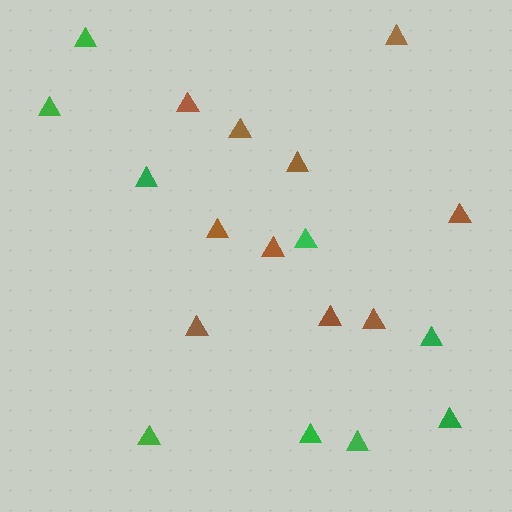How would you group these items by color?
There are 2 groups: one group of green triangles (9) and one group of brown triangles (10).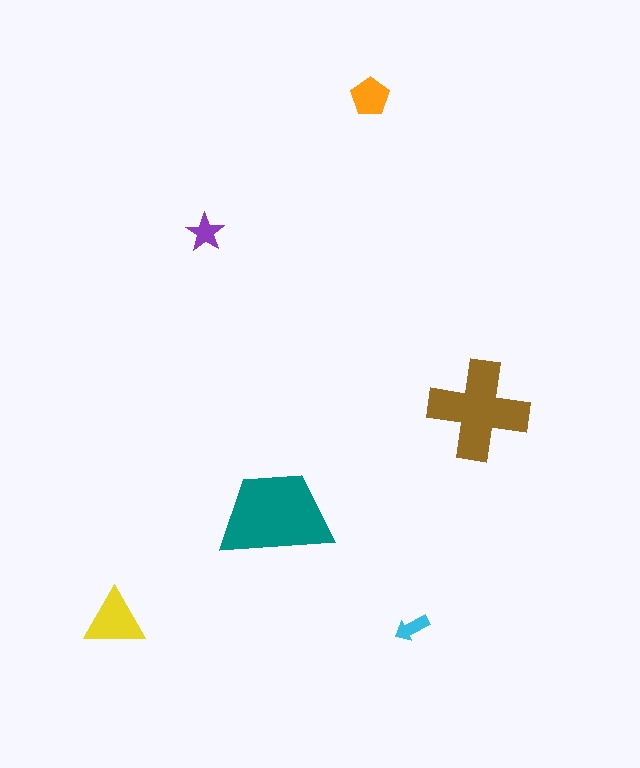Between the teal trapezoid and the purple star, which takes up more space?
The teal trapezoid.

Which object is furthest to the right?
The brown cross is rightmost.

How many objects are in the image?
There are 6 objects in the image.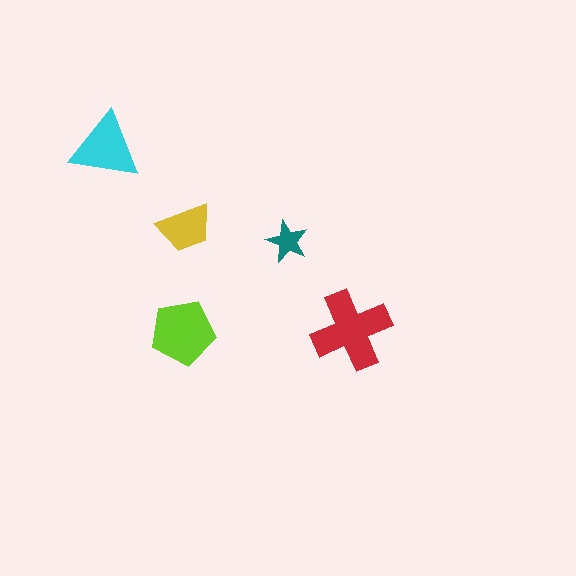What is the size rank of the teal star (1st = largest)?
5th.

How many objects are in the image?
There are 5 objects in the image.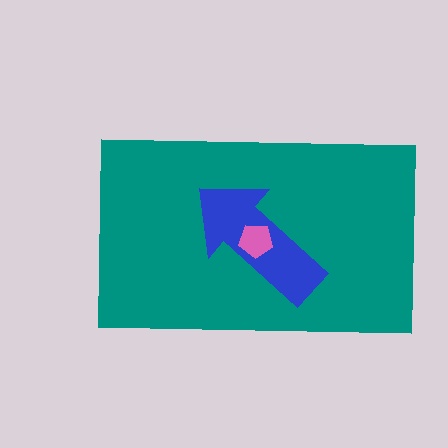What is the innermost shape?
The pink pentagon.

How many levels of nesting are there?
3.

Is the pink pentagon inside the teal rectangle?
Yes.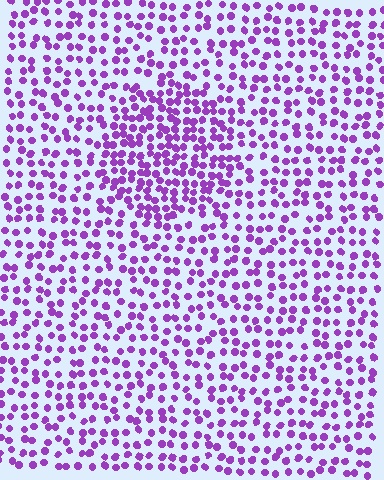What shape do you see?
I see a circle.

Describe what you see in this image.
The image contains small purple elements arranged at two different densities. A circle-shaped region is visible where the elements are more densely packed than the surrounding area.